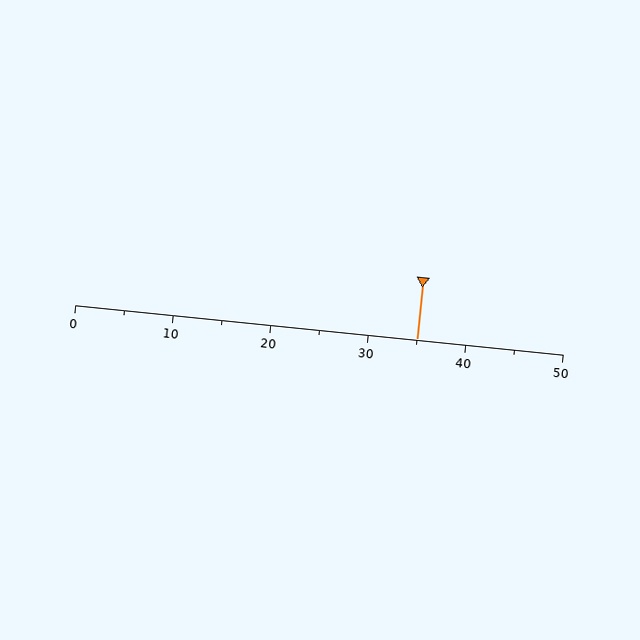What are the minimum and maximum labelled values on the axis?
The axis runs from 0 to 50.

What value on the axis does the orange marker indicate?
The marker indicates approximately 35.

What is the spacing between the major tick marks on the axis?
The major ticks are spaced 10 apart.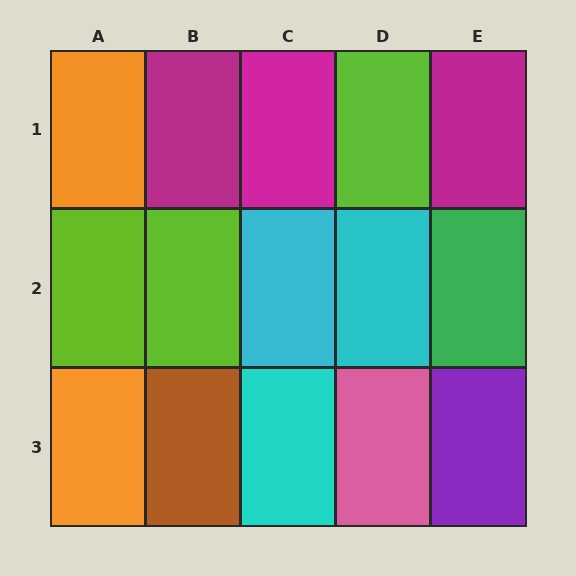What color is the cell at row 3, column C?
Cyan.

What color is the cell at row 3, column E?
Purple.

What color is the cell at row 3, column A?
Orange.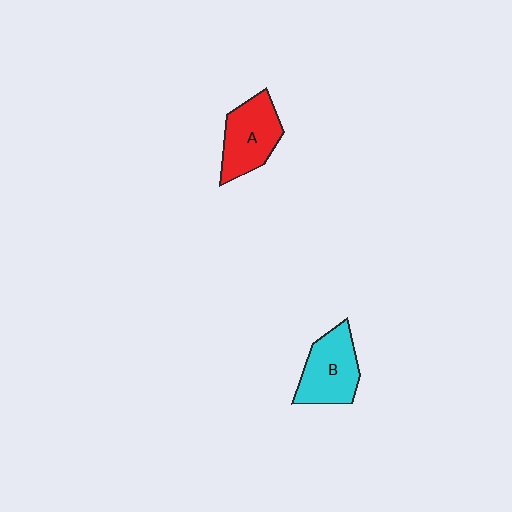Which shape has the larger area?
Shape B (cyan).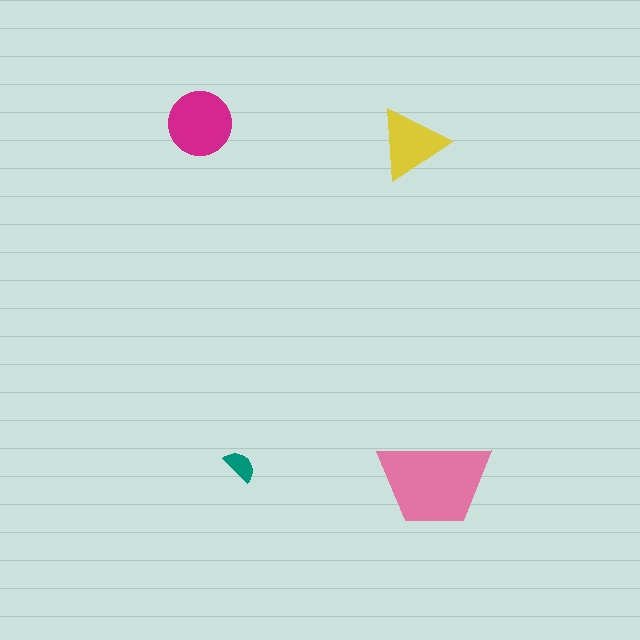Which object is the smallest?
The teal semicircle.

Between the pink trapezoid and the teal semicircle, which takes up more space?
The pink trapezoid.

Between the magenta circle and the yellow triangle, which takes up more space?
The magenta circle.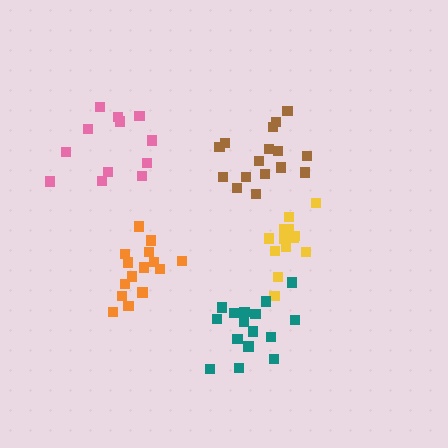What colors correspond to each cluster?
The clusters are colored: yellow, orange, teal, pink, brown.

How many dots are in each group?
Group 1: 15 dots, Group 2: 16 dots, Group 3: 16 dots, Group 4: 12 dots, Group 5: 16 dots (75 total).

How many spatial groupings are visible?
There are 5 spatial groupings.